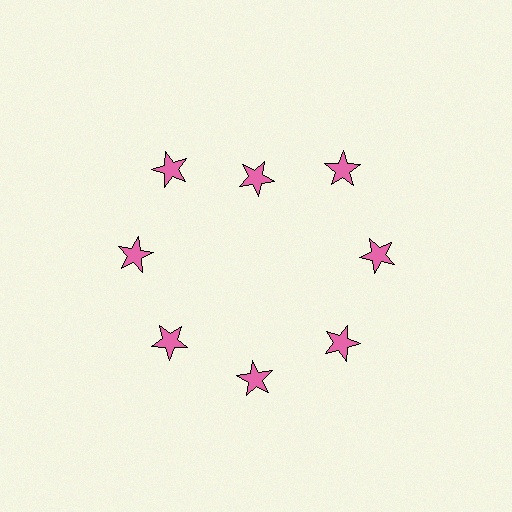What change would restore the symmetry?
The symmetry would be restored by moving it outward, back onto the ring so that all 8 stars sit at equal angles and equal distance from the center.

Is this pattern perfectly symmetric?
No. The 8 pink stars are arranged in a ring, but one element near the 12 o'clock position is pulled inward toward the center, breaking the 8-fold rotational symmetry.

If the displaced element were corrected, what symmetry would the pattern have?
It would have 8-fold rotational symmetry — the pattern would map onto itself every 45 degrees.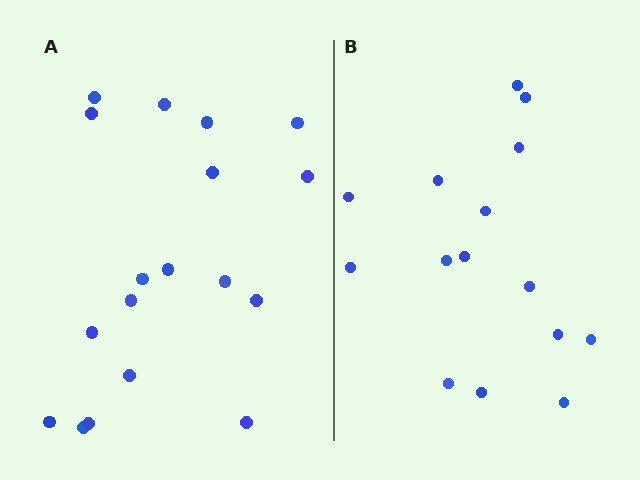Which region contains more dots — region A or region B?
Region A (the left region) has more dots.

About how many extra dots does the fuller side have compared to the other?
Region A has just a few more — roughly 2 or 3 more dots than region B.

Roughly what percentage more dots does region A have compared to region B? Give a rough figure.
About 20% more.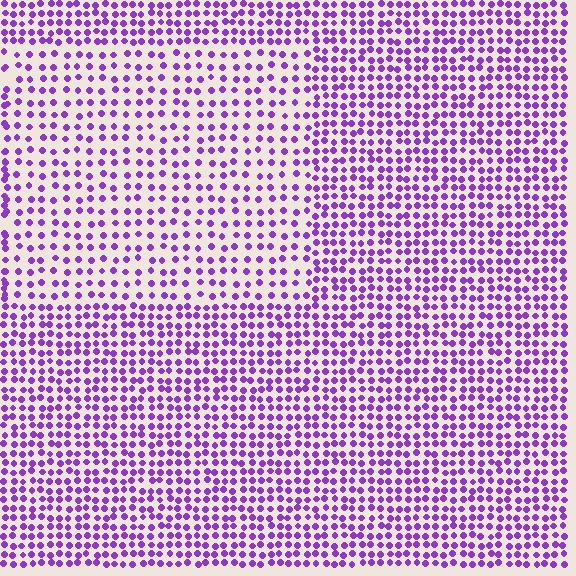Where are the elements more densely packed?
The elements are more densely packed outside the rectangle boundary.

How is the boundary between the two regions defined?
The boundary is defined by a change in element density (approximately 1.7x ratio). All elements are the same color, size, and shape.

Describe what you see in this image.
The image contains small purple elements arranged at two different densities. A rectangle-shaped region is visible where the elements are less densely packed than the surrounding area.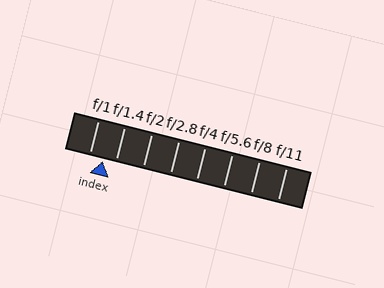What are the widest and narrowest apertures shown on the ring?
The widest aperture shown is f/1 and the narrowest is f/11.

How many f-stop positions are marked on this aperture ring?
There are 8 f-stop positions marked.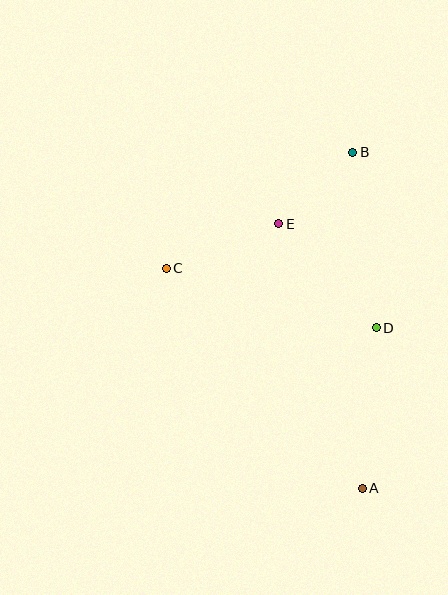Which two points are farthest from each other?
Points A and B are farthest from each other.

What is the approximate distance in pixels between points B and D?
The distance between B and D is approximately 177 pixels.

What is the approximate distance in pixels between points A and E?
The distance between A and E is approximately 277 pixels.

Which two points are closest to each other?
Points B and E are closest to each other.